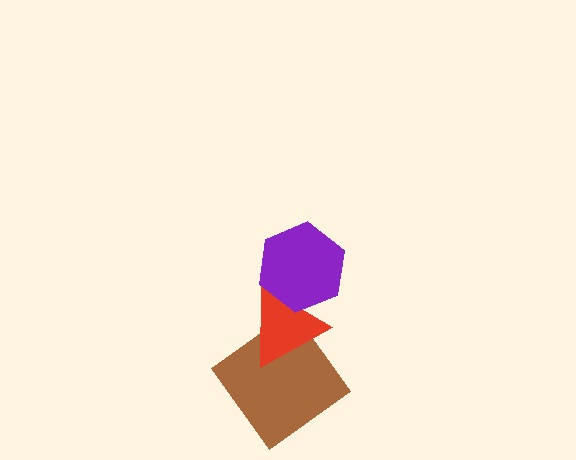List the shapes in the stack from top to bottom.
From top to bottom: the purple hexagon, the red triangle, the brown diamond.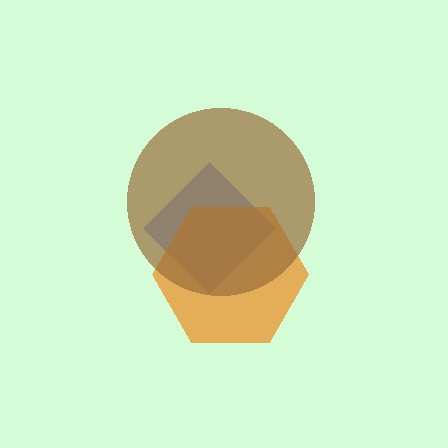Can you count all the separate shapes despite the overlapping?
Yes, there are 3 separate shapes.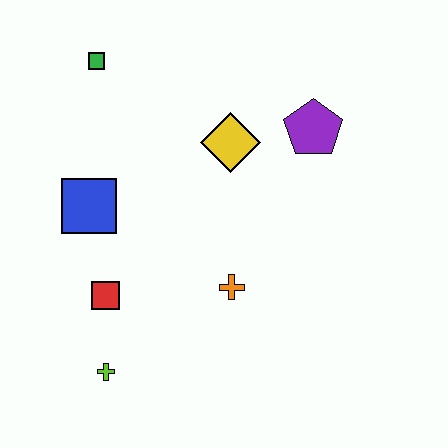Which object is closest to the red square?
The lime cross is closest to the red square.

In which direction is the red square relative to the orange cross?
The red square is to the left of the orange cross.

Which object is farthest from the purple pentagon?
The lime cross is farthest from the purple pentagon.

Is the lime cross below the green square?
Yes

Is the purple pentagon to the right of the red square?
Yes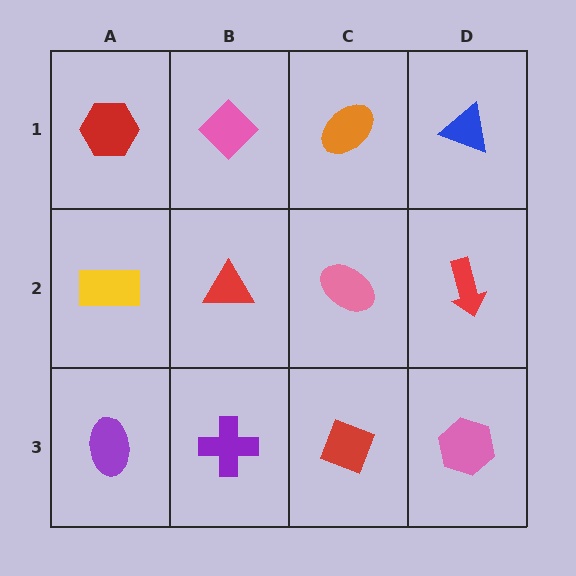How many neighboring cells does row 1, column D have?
2.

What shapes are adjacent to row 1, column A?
A yellow rectangle (row 2, column A), a pink diamond (row 1, column B).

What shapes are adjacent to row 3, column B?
A red triangle (row 2, column B), a purple ellipse (row 3, column A), a red diamond (row 3, column C).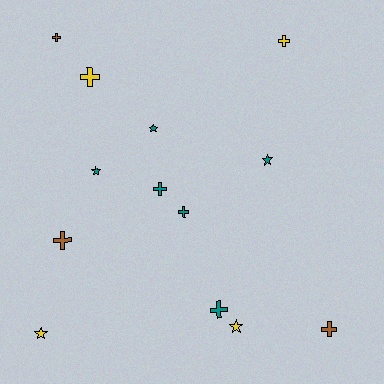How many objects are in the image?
There are 13 objects.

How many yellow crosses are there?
There are 2 yellow crosses.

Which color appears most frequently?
Teal, with 6 objects.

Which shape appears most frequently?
Cross, with 8 objects.